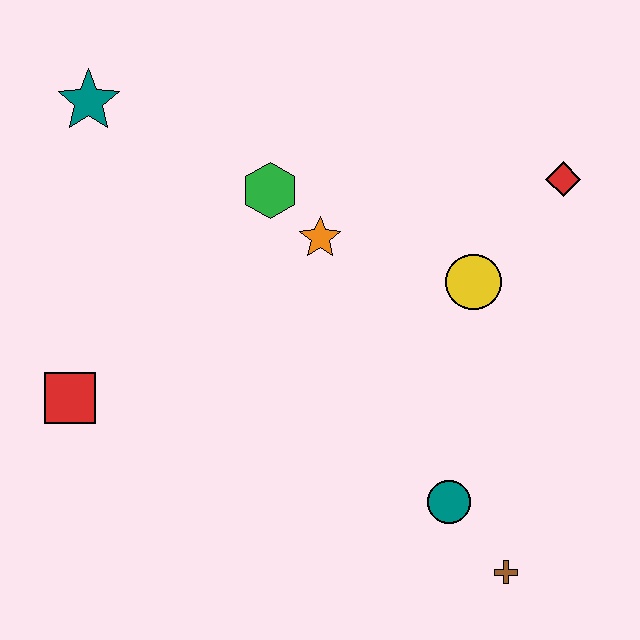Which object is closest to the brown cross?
The teal circle is closest to the brown cross.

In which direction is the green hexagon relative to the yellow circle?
The green hexagon is to the left of the yellow circle.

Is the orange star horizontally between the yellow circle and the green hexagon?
Yes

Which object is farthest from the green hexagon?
The brown cross is farthest from the green hexagon.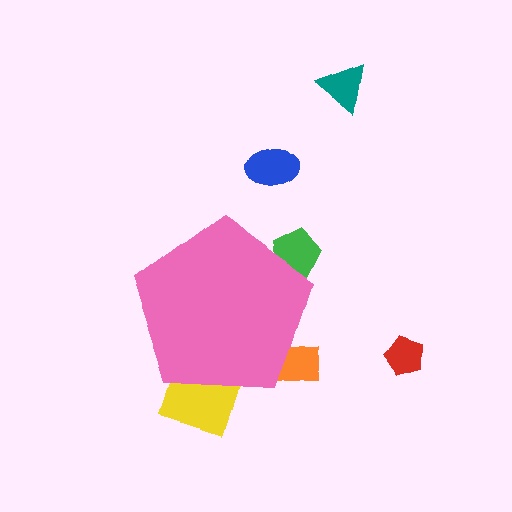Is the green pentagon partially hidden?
Yes, the green pentagon is partially hidden behind the pink pentagon.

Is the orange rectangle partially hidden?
Yes, the orange rectangle is partially hidden behind the pink pentagon.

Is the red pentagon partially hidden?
No, the red pentagon is fully visible.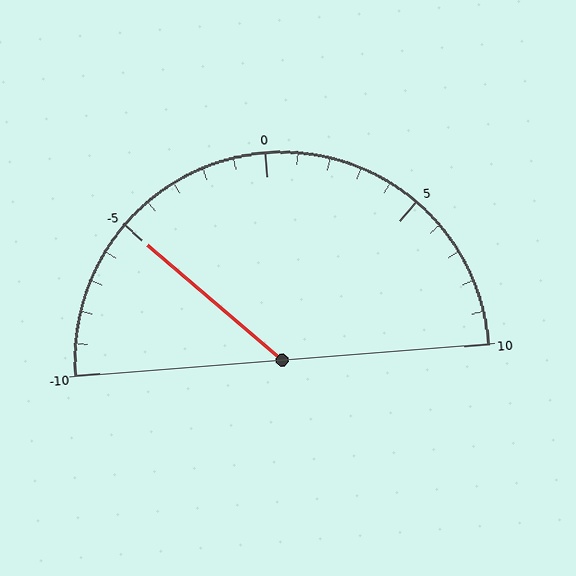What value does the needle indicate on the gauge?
The needle indicates approximately -5.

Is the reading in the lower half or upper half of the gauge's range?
The reading is in the lower half of the range (-10 to 10).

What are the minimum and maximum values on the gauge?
The gauge ranges from -10 to 10.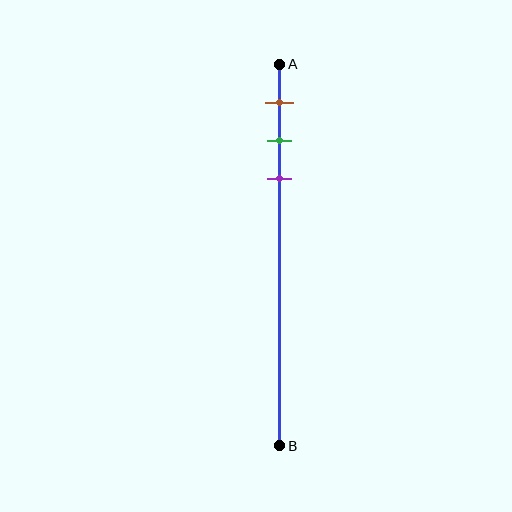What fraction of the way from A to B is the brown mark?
The brown mark is approximately 10% (0.1) of the way from A to B.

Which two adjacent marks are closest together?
The green and purple marks are the closest adjacent pair.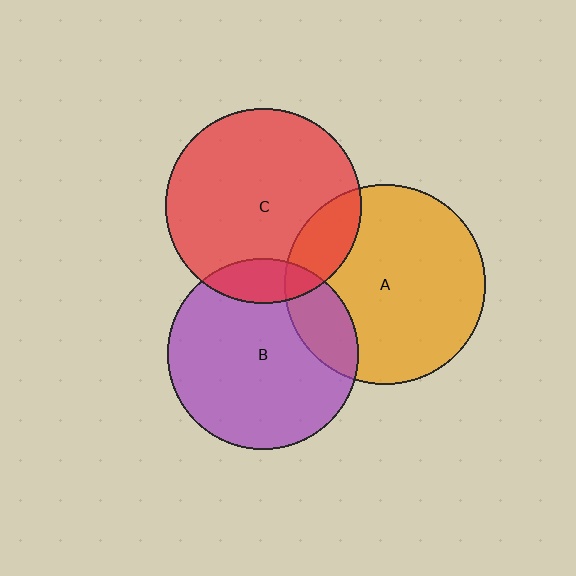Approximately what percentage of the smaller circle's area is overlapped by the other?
Approximately 15%.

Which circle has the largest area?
Circle A (orange).